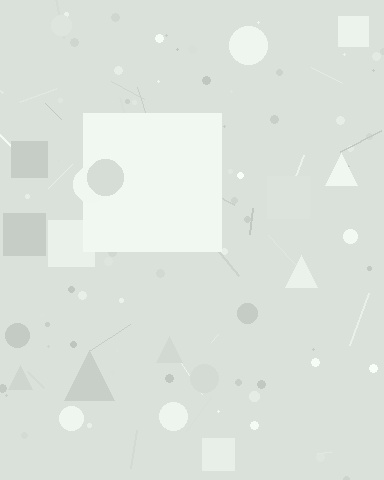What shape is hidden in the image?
A square is hidden in the image.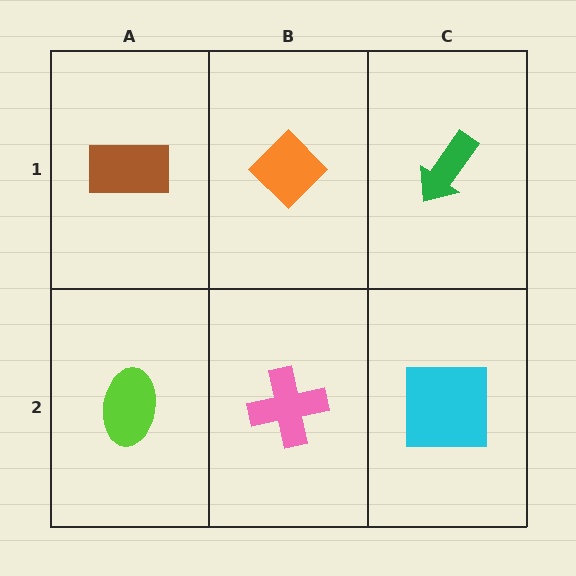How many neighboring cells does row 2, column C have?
2.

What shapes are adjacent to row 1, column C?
A cyan square (row 2, column C), an orange diamond (row 1, column B).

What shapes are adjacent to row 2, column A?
A brown rectangle (row 1, column A), a pink cross (row 2, column B).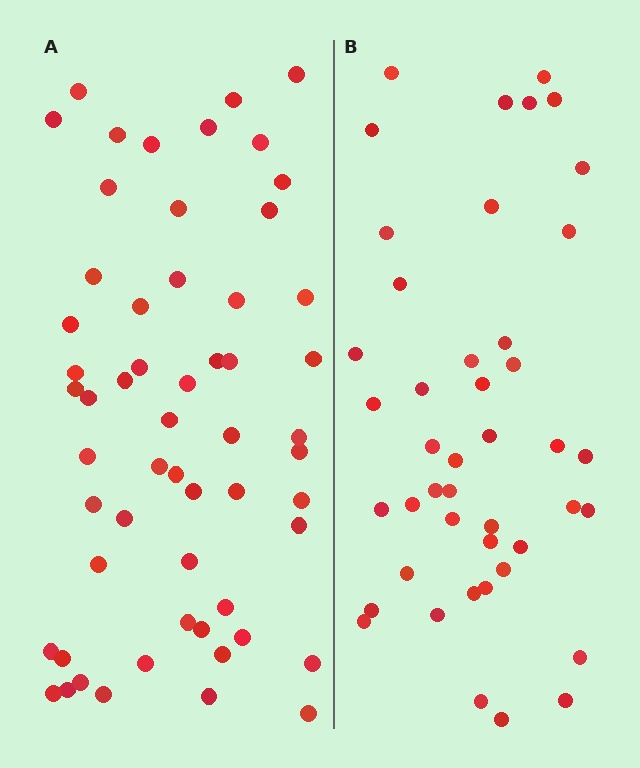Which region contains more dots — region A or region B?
Region A (the left region) has more dots.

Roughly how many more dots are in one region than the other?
Region A has approximately 15 more dots than region B.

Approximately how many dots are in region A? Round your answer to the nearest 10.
About 60 dots. (The exact count is 57, which rounds to 60.)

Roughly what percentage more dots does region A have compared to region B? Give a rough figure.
About 30% more.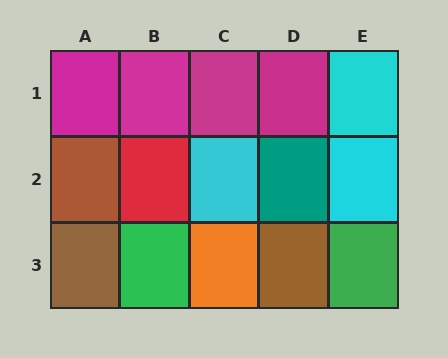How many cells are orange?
1 cell is orange.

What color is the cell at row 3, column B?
Green.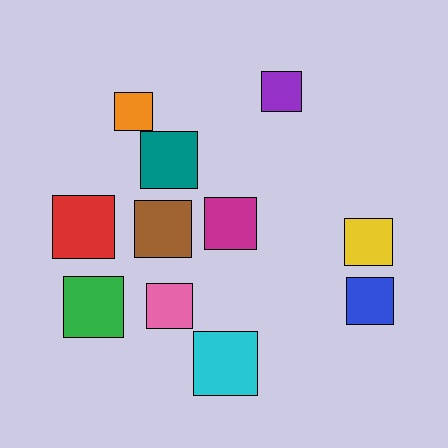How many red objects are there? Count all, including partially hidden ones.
There is 1 red object.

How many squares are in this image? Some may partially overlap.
There are 11 squares.